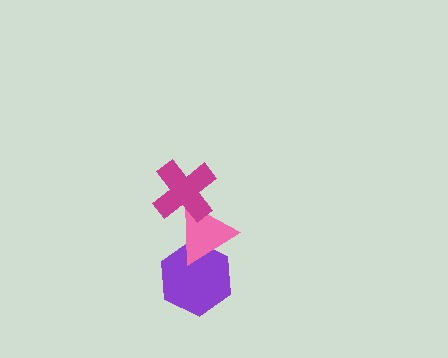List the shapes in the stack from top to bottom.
From top to bottom: the magenta cross, the pink triangle, the purple hexagon.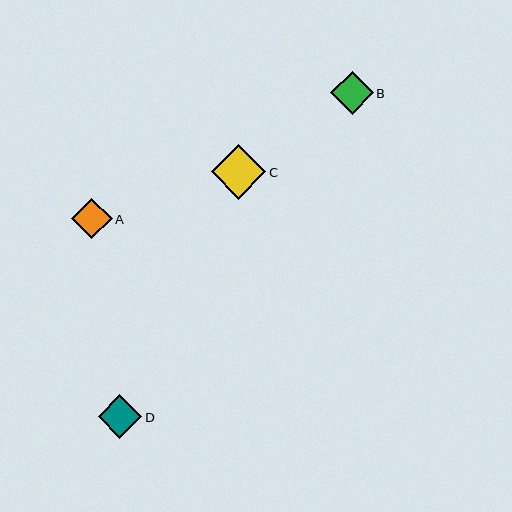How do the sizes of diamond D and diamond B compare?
Diamond D and diamond B are approximately the same size.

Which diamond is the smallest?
Diamond A is the smallest with a size of approximately 40 pixels.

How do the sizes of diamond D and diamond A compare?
Diamond D and diamond A are approximately the same size.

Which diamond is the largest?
Diamond C is the largest with a size of approximately 55 pixels.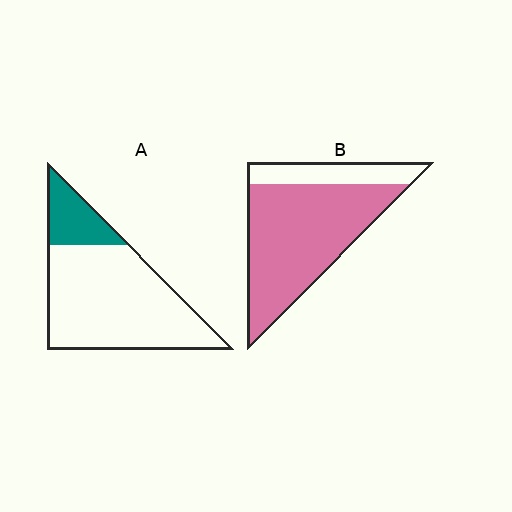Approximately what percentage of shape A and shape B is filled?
A is approximately 20% and B is approximately 80%.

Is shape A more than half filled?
No.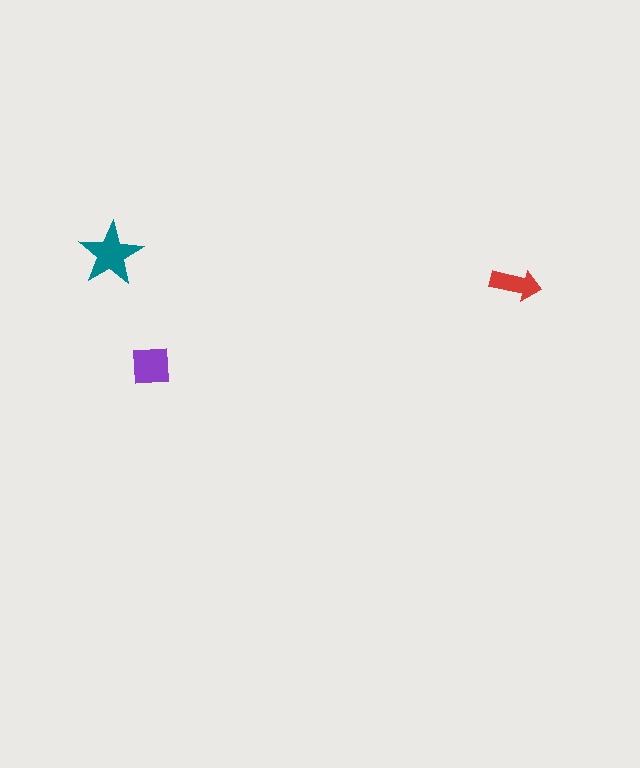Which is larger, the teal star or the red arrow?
The teal star.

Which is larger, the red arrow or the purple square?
The purple square.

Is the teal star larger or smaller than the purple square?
Larger.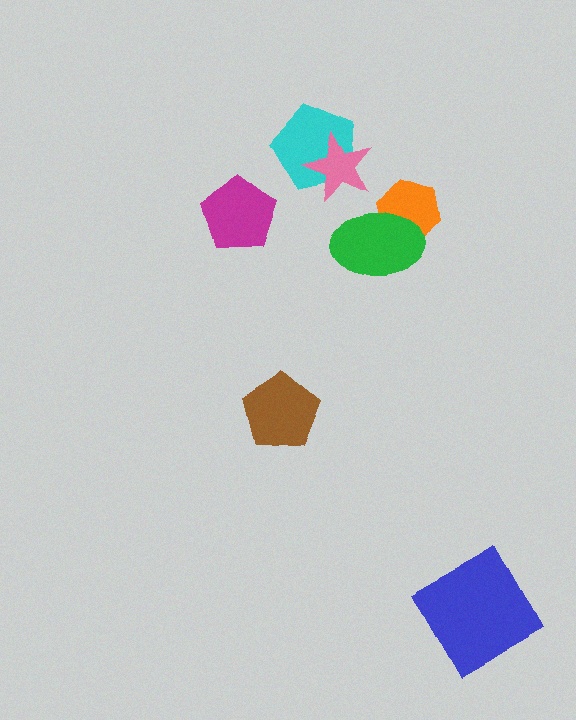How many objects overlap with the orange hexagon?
1 object overlaps with the orange hexagon.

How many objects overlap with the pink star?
1 object overlaps with the pink star.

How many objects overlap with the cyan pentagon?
1 object overlaps with the cyan pentagon.